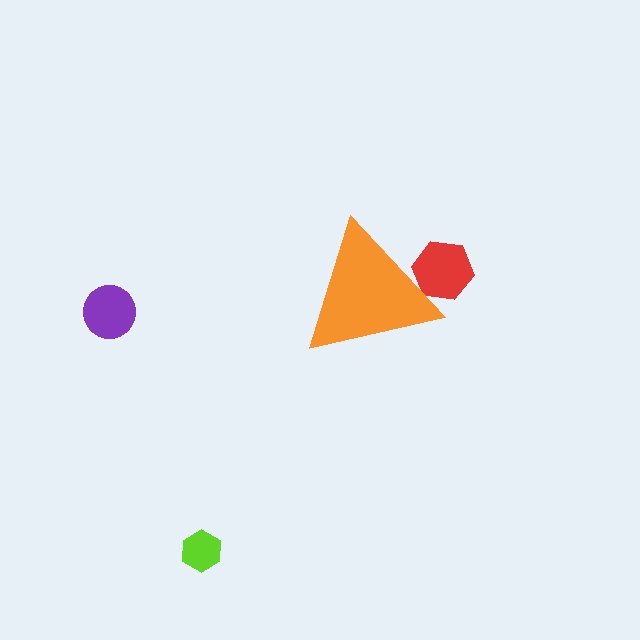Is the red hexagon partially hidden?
Yes, the red hexagon is partially hidden behind the orange triangle.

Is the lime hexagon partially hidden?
No, the lime hexagon is fully visible.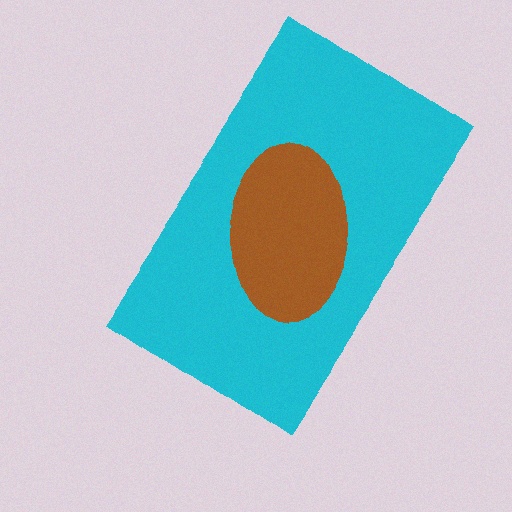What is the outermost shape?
The cyan rectangle.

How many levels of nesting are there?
2.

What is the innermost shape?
The brown ellipse.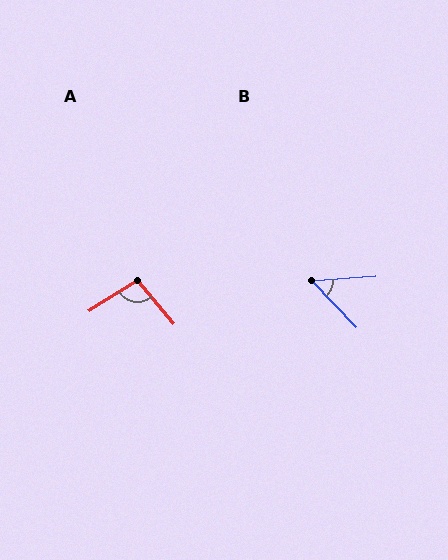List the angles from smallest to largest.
B (50°), A (98°).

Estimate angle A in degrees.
Approximately 98 degrees.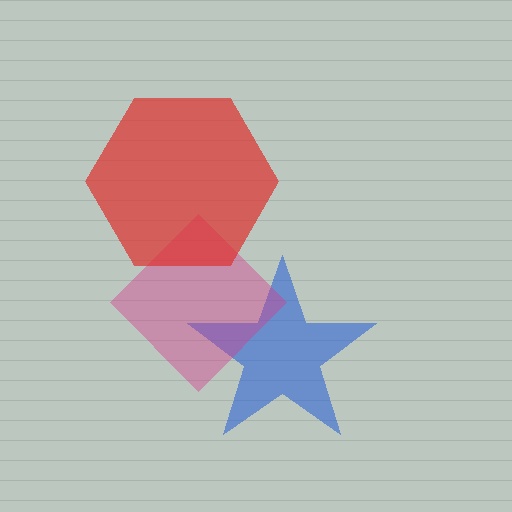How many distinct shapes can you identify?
There are 3 distinct shapes: a blue star, a magenta diamond, a red hexagon.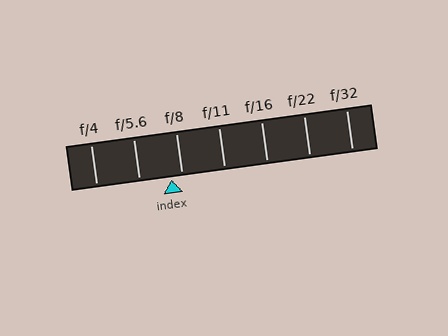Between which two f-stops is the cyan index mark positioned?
The index mark is between f/5.6 and f/8.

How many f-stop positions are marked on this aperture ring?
There are 7 f-stop positions marked.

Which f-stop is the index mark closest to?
The index mark is closest to f/8.